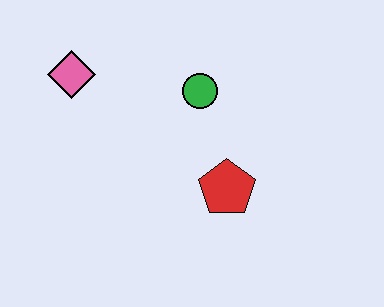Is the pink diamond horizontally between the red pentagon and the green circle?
No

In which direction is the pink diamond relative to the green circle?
The pink diamond is to the left of the green circle.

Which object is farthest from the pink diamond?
The red pentagon is farthest from the pink diamond.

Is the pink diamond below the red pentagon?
No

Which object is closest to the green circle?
The red pentagon is closest to the green circle.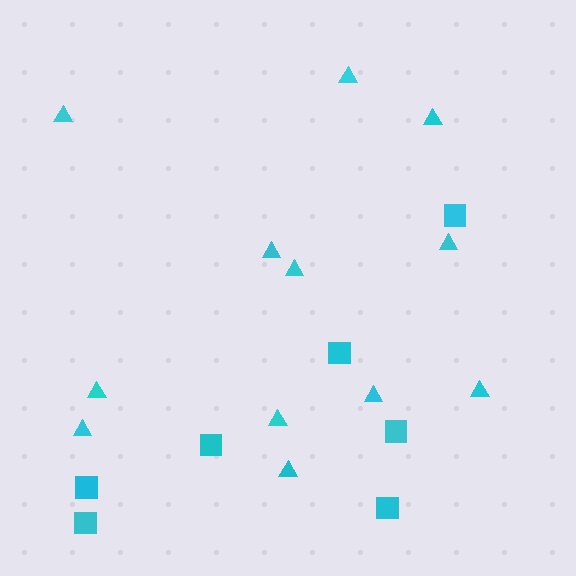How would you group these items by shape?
There are 2 groups: one group of squares (7) and one group of triangles (12).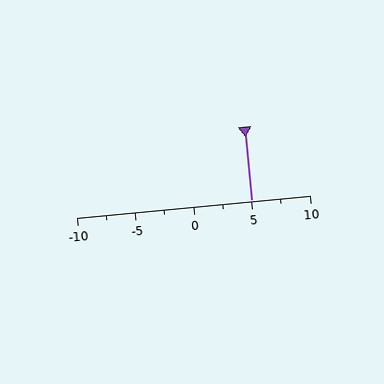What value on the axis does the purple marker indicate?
The marker indicates approximately 5.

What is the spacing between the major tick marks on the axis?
The major ticks are spaced 5 apart.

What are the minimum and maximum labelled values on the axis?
The axis runs from -10 to 10.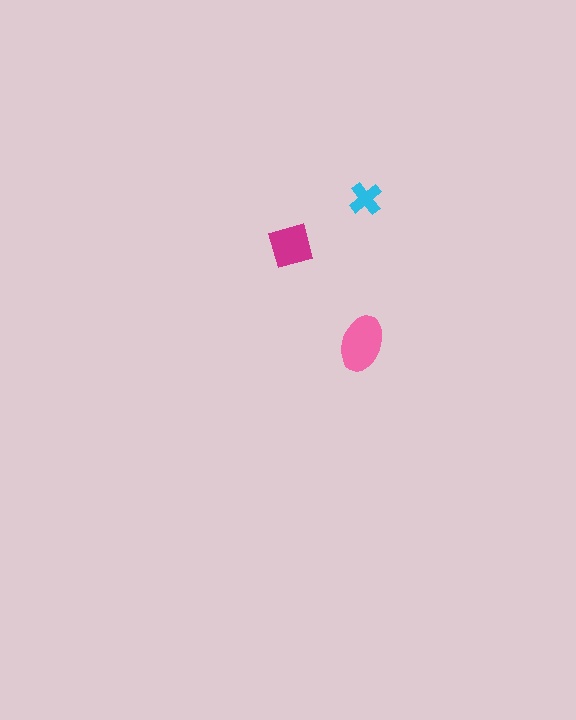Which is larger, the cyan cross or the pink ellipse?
The pink ellipse.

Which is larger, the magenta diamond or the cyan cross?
The magenta diamond.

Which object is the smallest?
The cyan cross.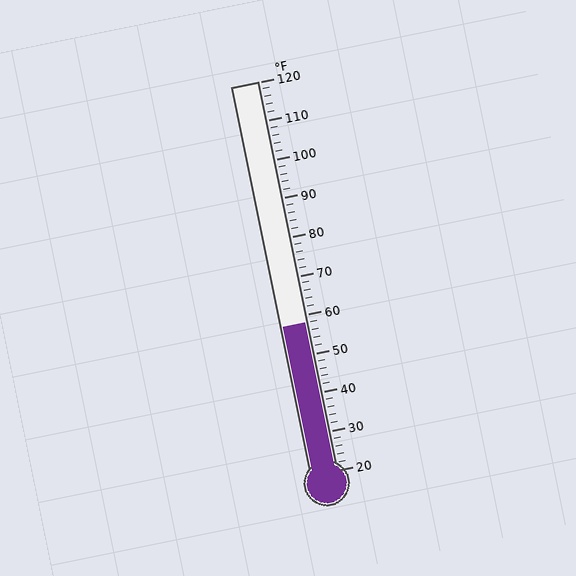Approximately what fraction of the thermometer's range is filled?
The thermometer is filled to approximately 40% of its range.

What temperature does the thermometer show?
The thermometer shows approximately 58°F.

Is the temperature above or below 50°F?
The temperature is above 50°F.